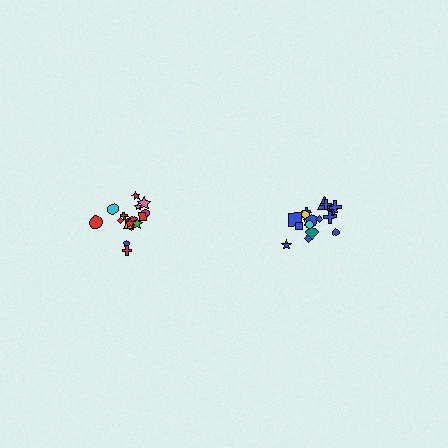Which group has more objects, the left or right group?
The right group.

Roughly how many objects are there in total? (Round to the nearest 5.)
Roughly 35 objects in total.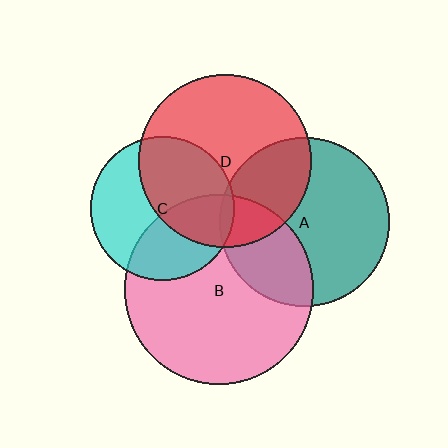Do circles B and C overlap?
Yes.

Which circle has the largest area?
Circle B (pink).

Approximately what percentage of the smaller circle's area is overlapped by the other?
Approximately 40%.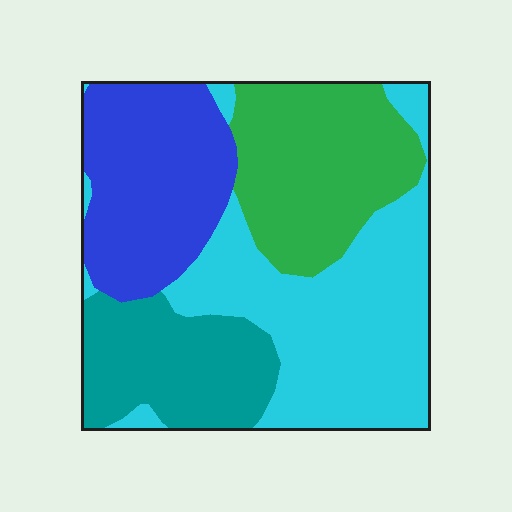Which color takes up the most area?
Cyan, at roughly 35%.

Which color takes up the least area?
Teal, at roughly 20%.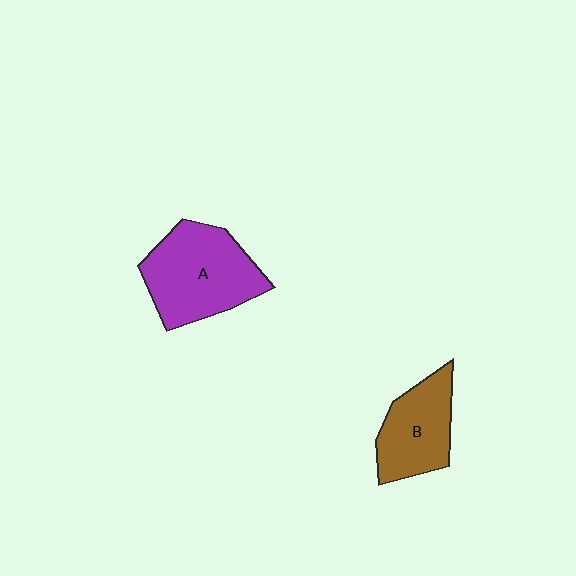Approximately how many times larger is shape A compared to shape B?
Approximately 1.4 times.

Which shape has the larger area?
Shape A (purple).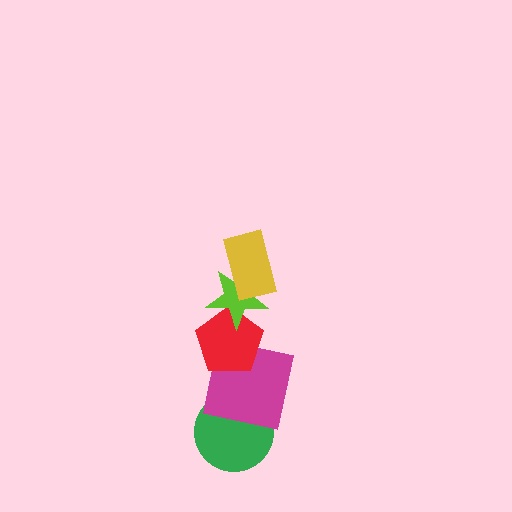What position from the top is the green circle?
The green circle is 5th from the top.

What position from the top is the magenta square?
The magenta square is 4th from the top.